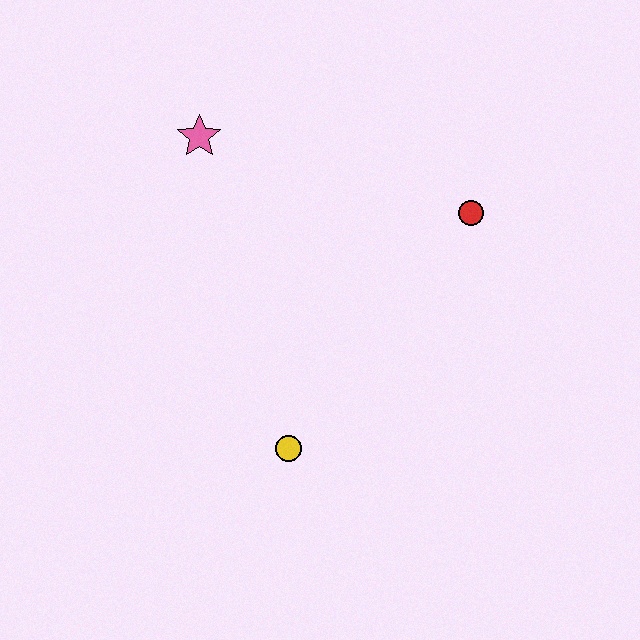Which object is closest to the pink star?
The red circle is closest to the pink star.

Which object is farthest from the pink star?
The yellow circle is farthest from the pink star.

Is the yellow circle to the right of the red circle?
No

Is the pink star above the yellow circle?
Yes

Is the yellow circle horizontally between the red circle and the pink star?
Yes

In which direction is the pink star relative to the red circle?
The pink star is to the left of the red circle.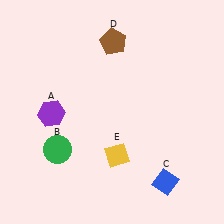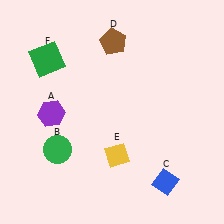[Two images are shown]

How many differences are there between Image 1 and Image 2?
There is 1 difference between the two images.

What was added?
A green square (F) was added in Image 2.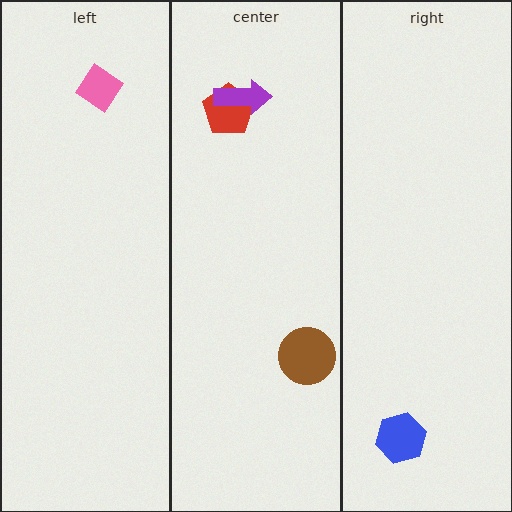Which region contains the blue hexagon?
The right region.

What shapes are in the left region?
The pink diamond.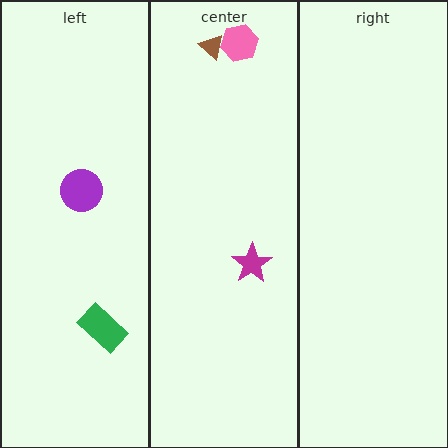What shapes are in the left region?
The green rectangle, the purple circle.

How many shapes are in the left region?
2.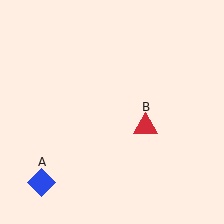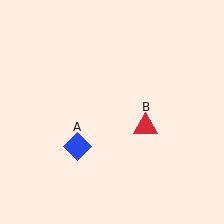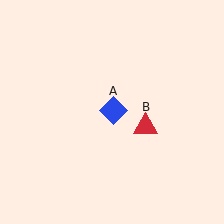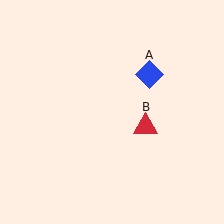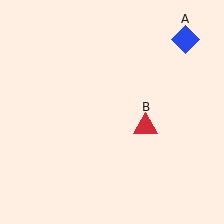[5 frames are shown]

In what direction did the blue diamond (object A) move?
The blue diamond (object A) moved up and to the right.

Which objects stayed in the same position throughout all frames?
Red triangle (object B) remained stationary.